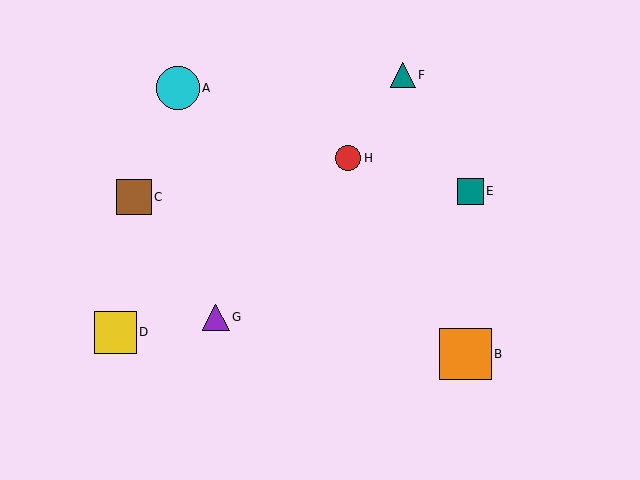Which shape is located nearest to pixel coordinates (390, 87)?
The teal triangle (labeled F) at (403, 75) is nearest to that location.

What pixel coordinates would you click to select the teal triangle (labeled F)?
Click at (403, 75) to select the teal triangle F.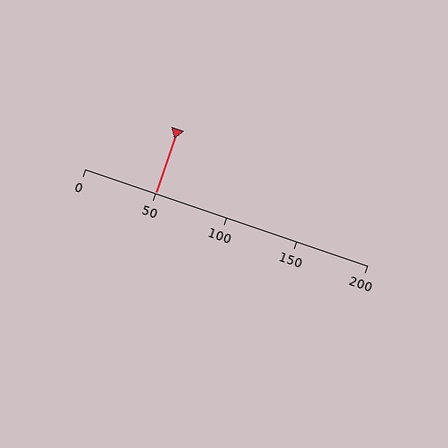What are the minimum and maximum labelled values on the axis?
The axis runs from 0 to 200.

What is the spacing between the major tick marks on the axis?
The major ticks are spaced 50 apart.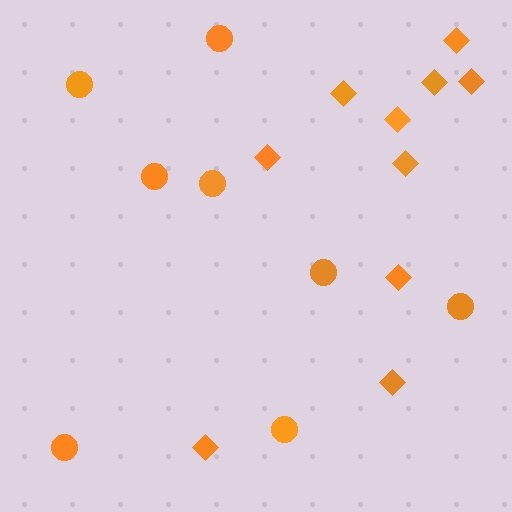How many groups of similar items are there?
There are 2 groups: one group of circles (8) and one group of diamonds (10).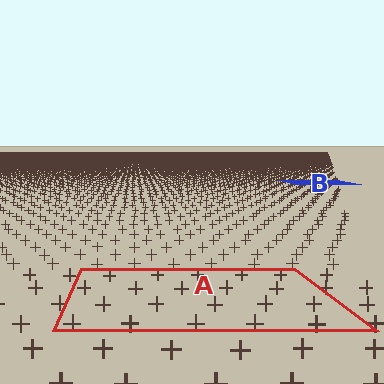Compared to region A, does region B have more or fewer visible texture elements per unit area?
Region B has more texture elements per unit area — they are packed more densely because it is farther away.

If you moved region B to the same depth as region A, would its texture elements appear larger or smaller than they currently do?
They would appear larger. At a closer depth, the same texture elements are projected at a bigger on-screen size.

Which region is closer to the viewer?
Region A is closer. The texture elements there are larger and more spread out.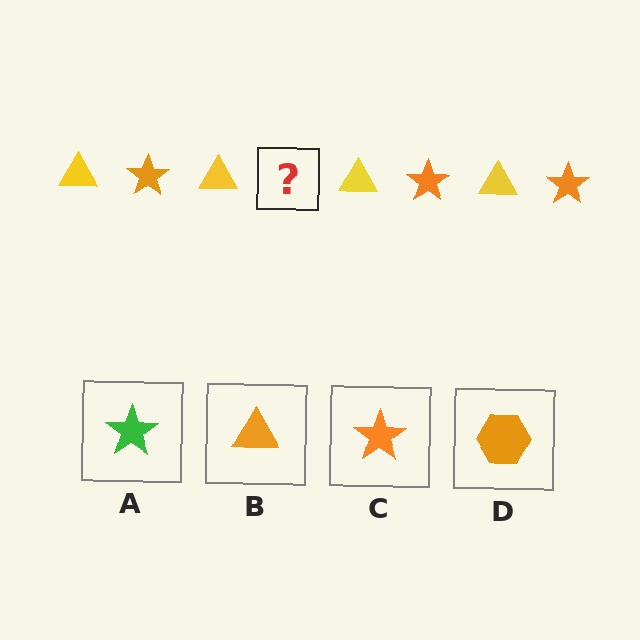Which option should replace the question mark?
Option C.